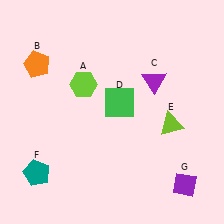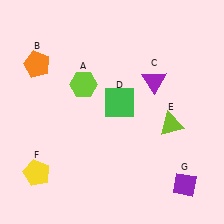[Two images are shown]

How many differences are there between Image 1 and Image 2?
There is 1 difference between the two images.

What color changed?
The pentagon (F) changed from teal in Image 1 to yellow in Image 2.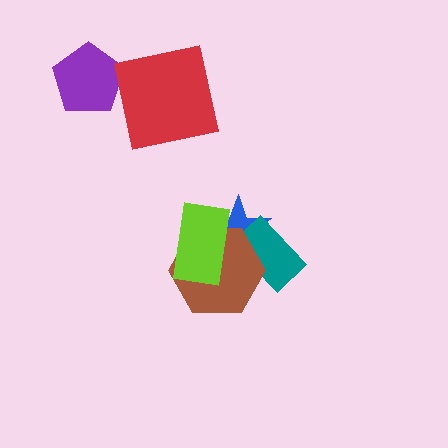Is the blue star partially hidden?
Yes, it is partially covered by another shape.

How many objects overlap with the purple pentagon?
0 objects overlap with the purple pentagon.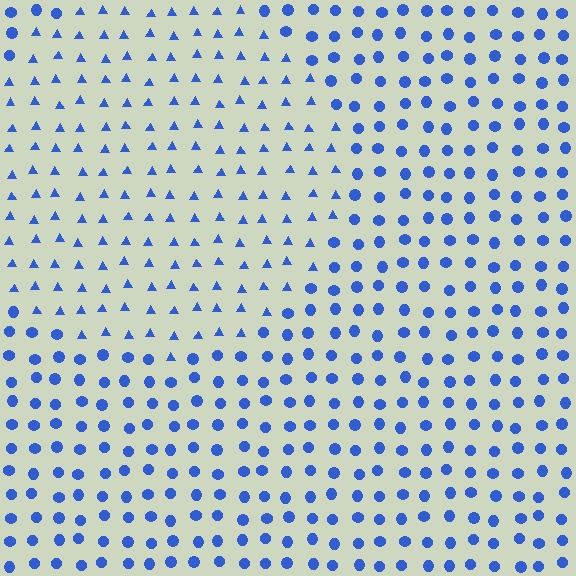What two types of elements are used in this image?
The image uses triangles inside the circle region and circles outside it.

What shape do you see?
I see a circle.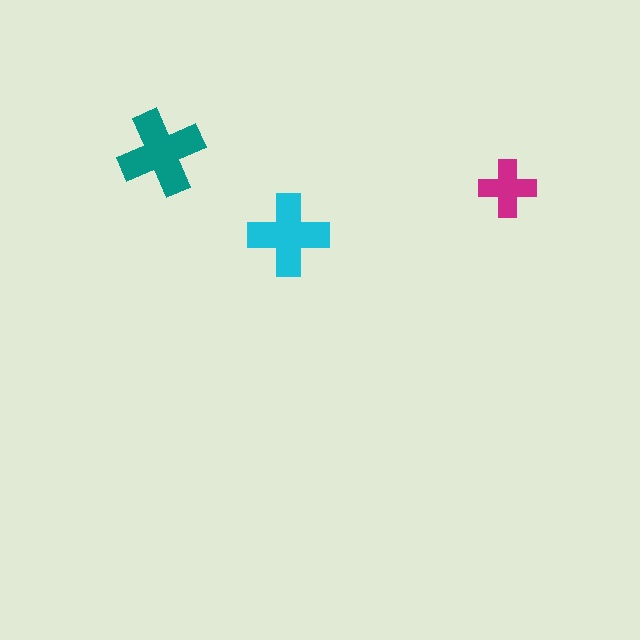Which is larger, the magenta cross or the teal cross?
The teal one.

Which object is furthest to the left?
The teal cross is leftmost.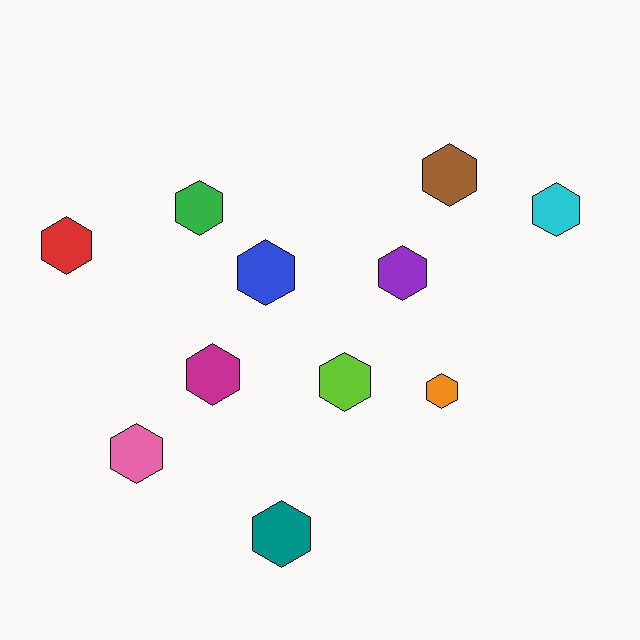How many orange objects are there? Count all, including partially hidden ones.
There is 1 orange object.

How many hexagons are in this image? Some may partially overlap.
There are 11 hexagons.